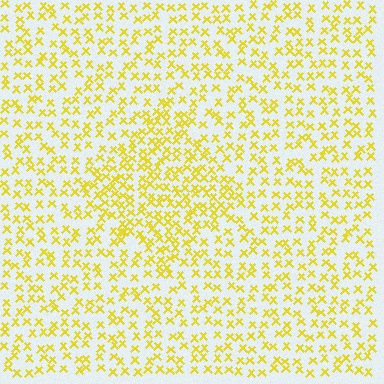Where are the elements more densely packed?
The elements are more densely packed inside the diamond boundary.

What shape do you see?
I see a diamond.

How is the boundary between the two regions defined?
The boundary is defined by a change in element density (approximately 1.7x ratio). All elements are the same color, size, and shape.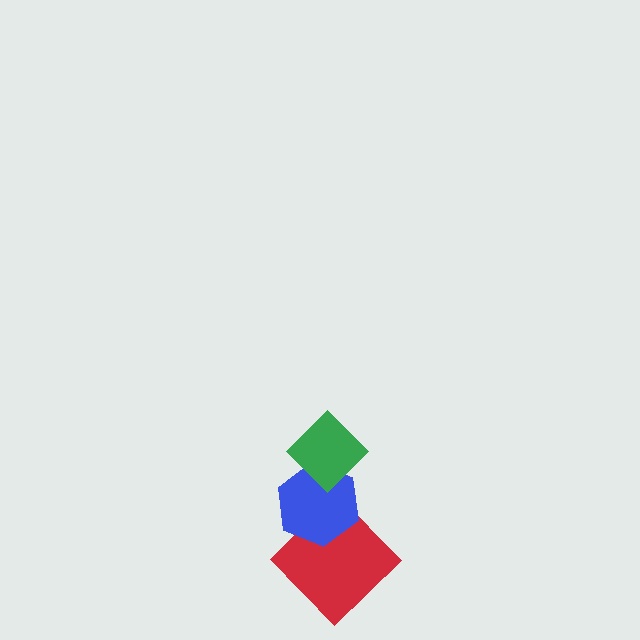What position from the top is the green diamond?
The green diamond is 1st from the top.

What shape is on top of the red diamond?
The blue hexagon is on top of the red diamond.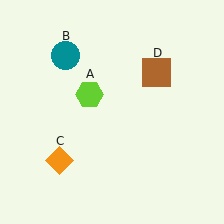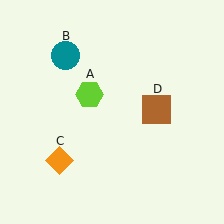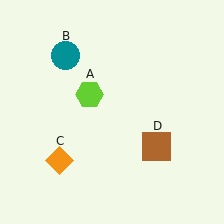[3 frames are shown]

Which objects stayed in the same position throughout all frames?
Lime hexagon (object A) and teal circle (object B) and orange diamond (object C) remained stationary.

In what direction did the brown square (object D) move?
The brown square (object D) moved down.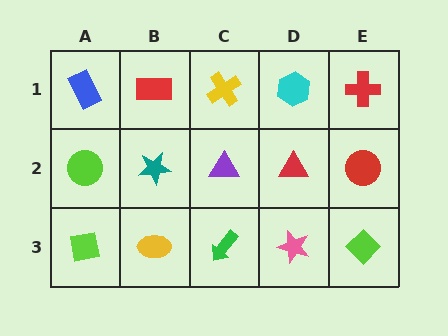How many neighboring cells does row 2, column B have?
4.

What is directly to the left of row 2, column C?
A teal star.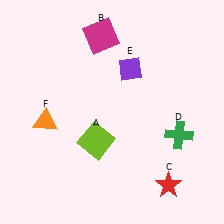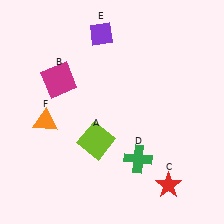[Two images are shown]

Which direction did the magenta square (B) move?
The magenta square (B) moved down.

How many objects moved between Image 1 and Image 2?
3 objects moved between the two images.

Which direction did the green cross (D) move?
The green cross (D) moved left.